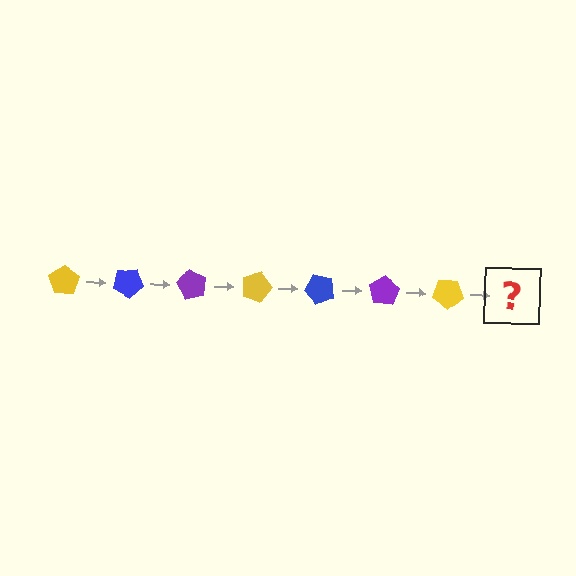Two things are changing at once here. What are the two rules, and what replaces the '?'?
The two rules are that it rotates 30 degrees each step and the color cycles through yellow, blue, and purple. The '?' should be a blue pentagon, rotated 210 degrees from the start.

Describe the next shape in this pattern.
It should be a blue pentagon, rotated 210 degrees from the start.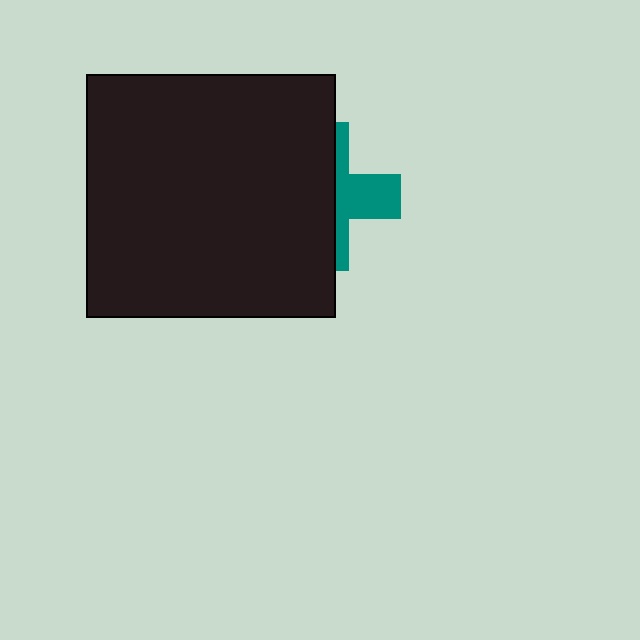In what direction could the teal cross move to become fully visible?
The teal cross could move right. That would shift it out from behind the black rectangle entirely.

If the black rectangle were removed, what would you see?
You would see the complete teal cross.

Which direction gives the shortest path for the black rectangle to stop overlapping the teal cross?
Moving left gives the shortest separation.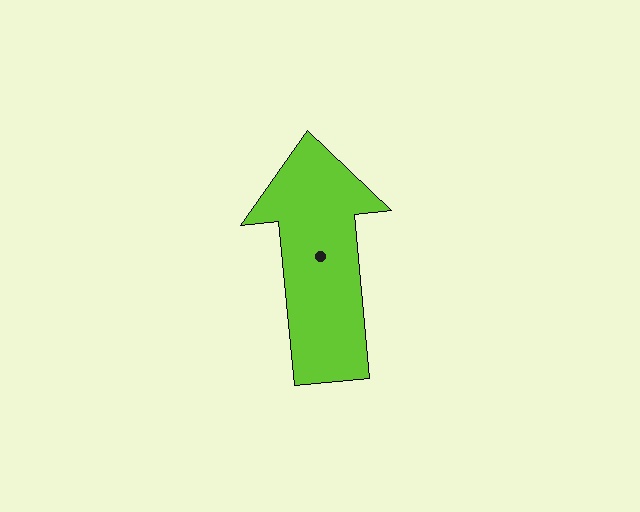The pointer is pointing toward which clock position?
Roughly 12 o'clock.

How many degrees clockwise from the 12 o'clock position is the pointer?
Approximately 354 degrees.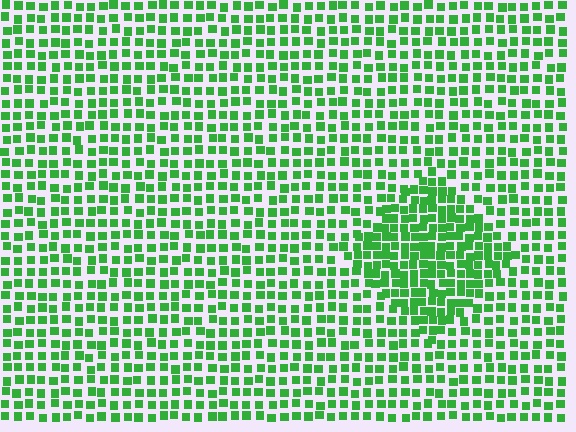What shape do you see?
I see a diamond.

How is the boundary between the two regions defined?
The boundary is defined by a change in element density (approximately 1.7x ratio). All elements are the same color, size, and shape.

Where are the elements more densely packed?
The elements are more densely packed inside the diamond boundary.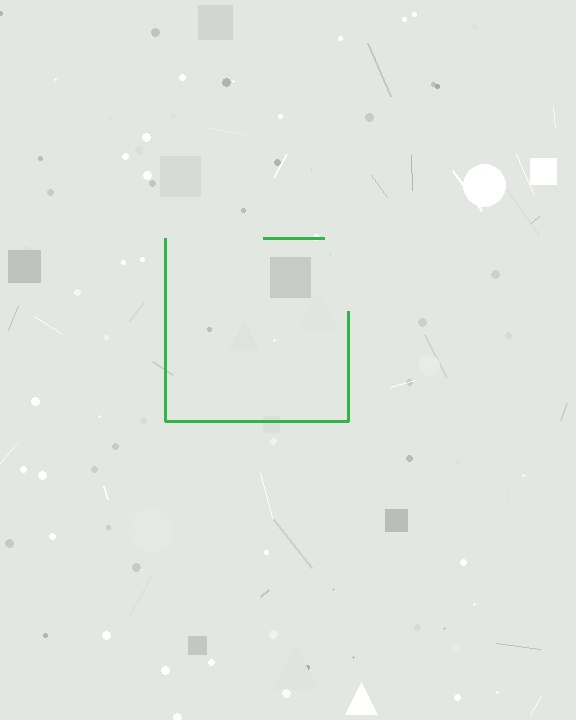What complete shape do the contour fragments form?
The contour fragments form a square.